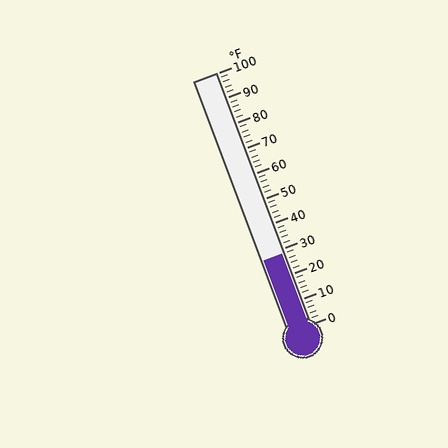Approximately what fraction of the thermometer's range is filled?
The thermometer is filled to approximately 30% of its range.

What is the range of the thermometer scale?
The thermometer scale ranges from 0°F to 100°F.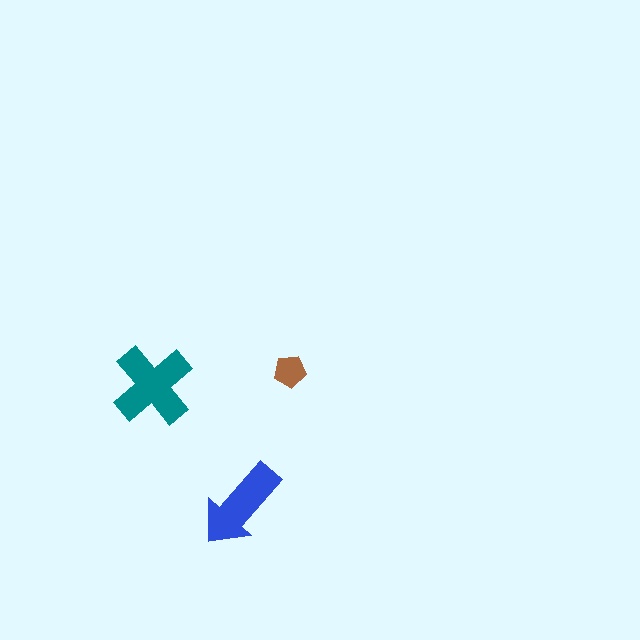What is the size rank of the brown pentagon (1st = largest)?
3rd.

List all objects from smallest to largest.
The brown pentagon, the blue arrow, the teal cross.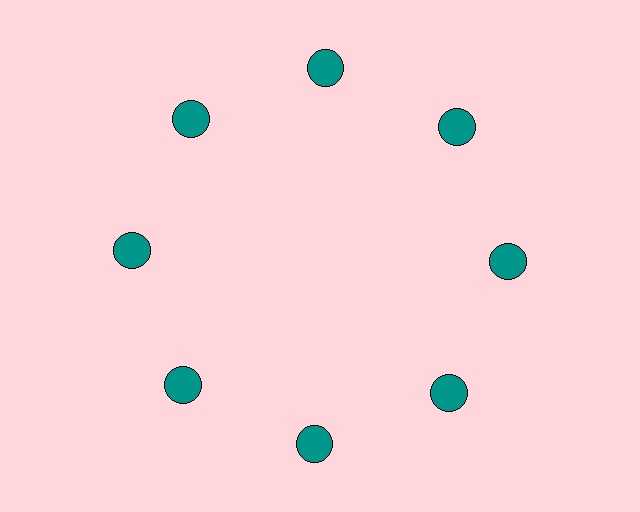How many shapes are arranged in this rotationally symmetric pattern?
There are 8 shapes, arranged in 8 groups of 1.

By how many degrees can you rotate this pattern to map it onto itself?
The pattern maps onto itself every 45 degrees of rotation.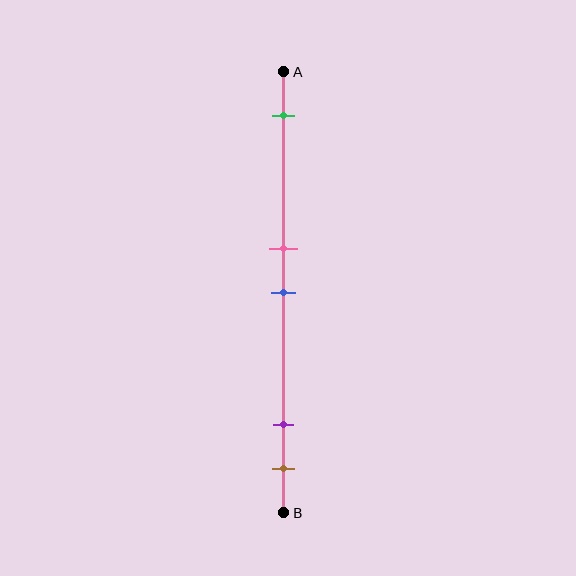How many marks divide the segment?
There are 5 marks dividing the segment.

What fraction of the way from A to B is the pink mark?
The pink mark is approximately 40% (0.4) of the way from A to B.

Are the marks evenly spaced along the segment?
No, the marks are not evenly spaced.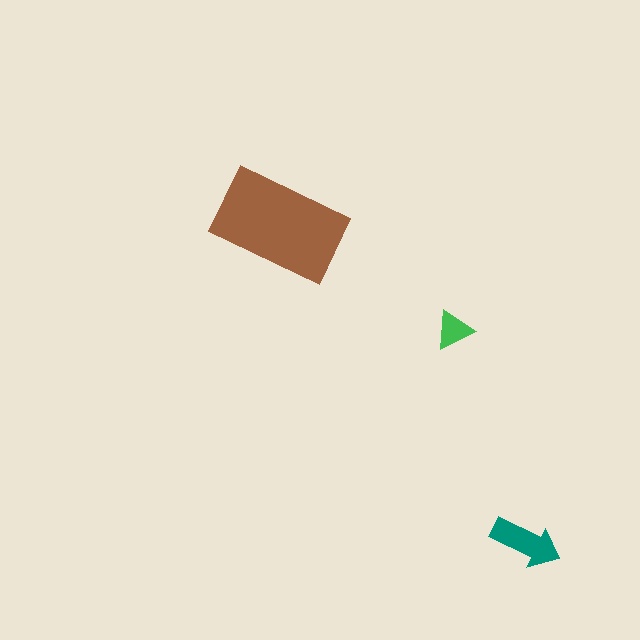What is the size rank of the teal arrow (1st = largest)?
2nd.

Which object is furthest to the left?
The brown rectangle is leftmost.